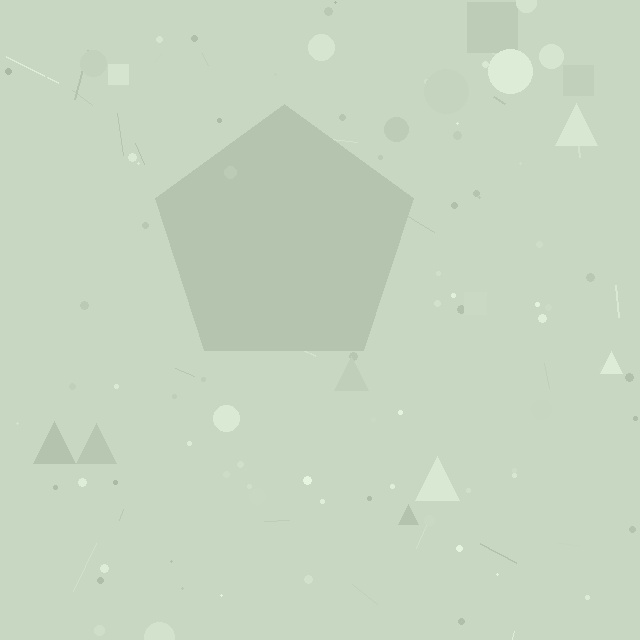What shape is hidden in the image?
A pentagon is hidden in the image.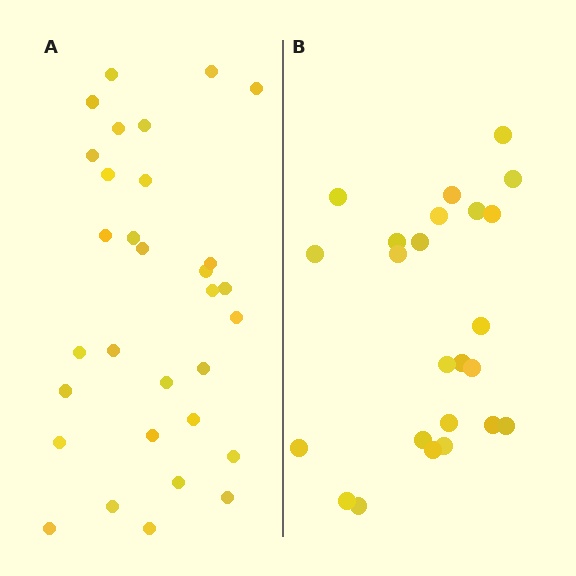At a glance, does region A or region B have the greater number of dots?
Region A (the left region) has more dots.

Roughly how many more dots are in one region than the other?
Region A has roughly 8 or so more dots than region B.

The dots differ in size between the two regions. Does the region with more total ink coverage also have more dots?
No. Region B has more total ink coverage because its dots are larger, but region A actually contains more individual dots. Total area can be misleading — the number of items is what matters here.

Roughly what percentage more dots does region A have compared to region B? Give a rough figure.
About 30% more.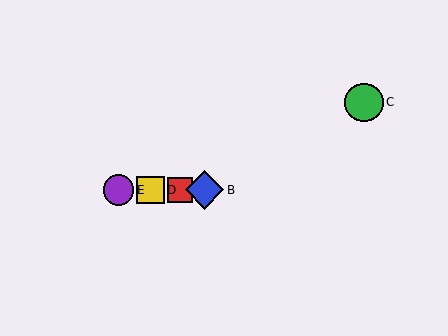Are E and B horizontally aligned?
Yes, both are at y≈190.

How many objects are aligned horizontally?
4 objects (A, B, D, E) are aligned horizontally.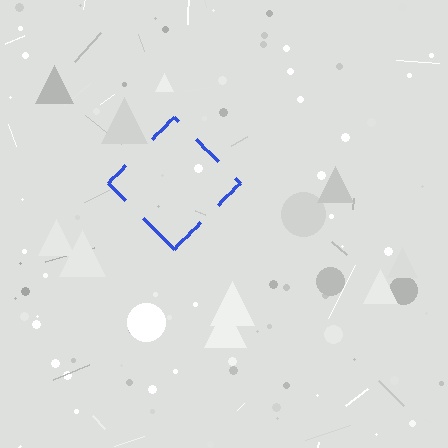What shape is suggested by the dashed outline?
The dashed outline suggests a diamond.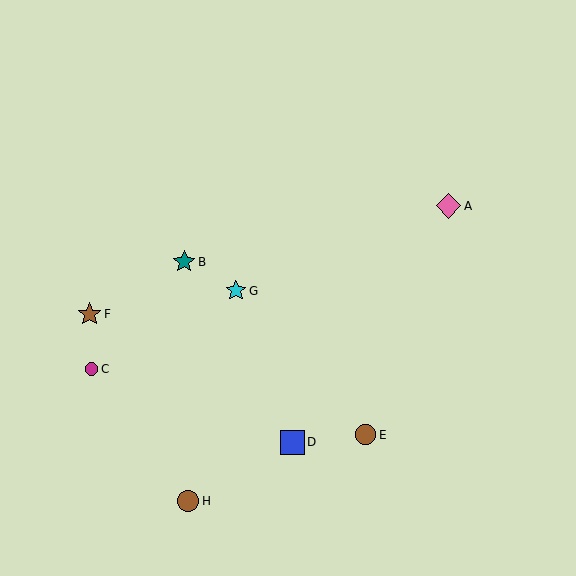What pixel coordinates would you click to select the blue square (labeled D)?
Click at (292, 442) to select the blue square D.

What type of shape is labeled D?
Shape D is a blue square.